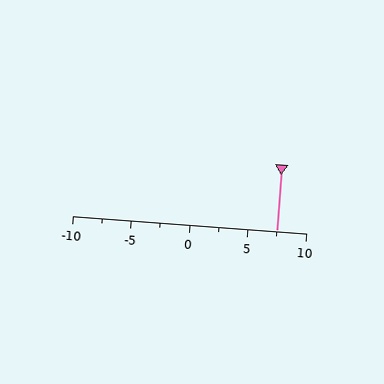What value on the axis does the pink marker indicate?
The marker indicates approximately 7.5.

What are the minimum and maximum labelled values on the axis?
The axis runs from -10 to 10.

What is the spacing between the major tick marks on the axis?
The major ticks are spaced 5 apart.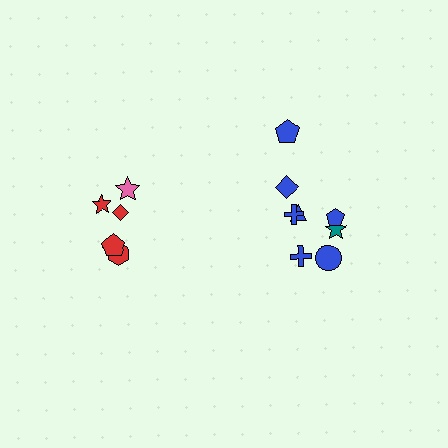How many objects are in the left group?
There are 5 objects.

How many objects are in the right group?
There are 8 objects.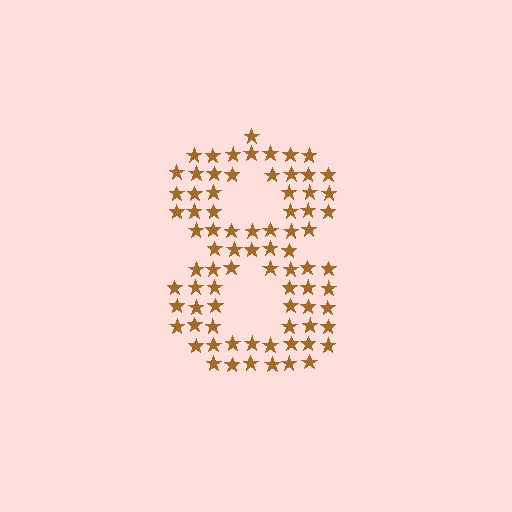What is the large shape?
The large shape is the digit 8.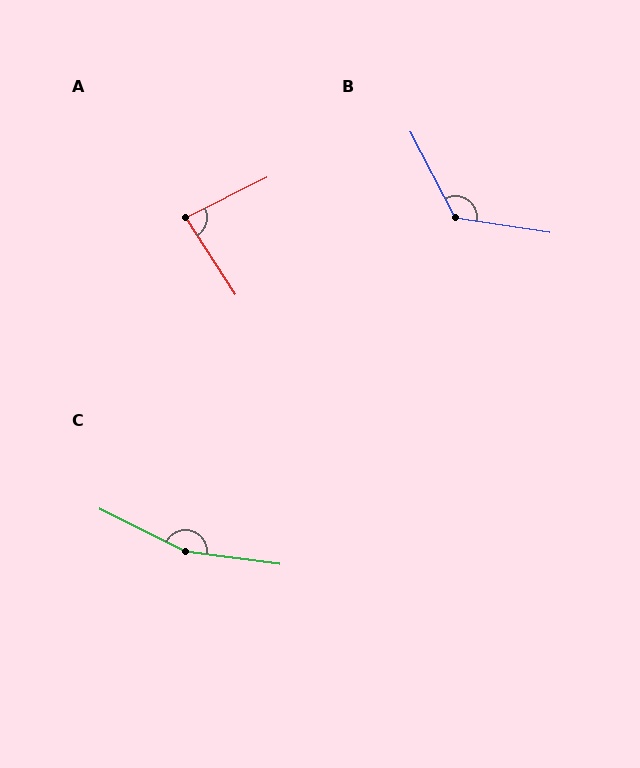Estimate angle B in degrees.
Approximately 126 degrees.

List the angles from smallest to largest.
A (84°), B (126°), C (161°).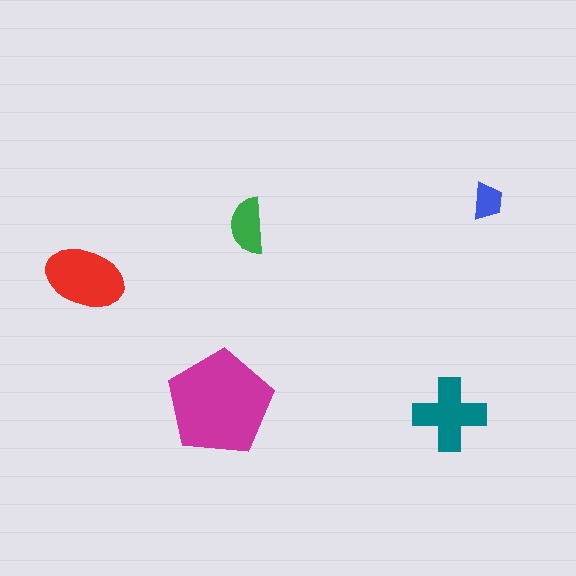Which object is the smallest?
The blue trapezoid.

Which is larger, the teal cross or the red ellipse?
The red ellipse.